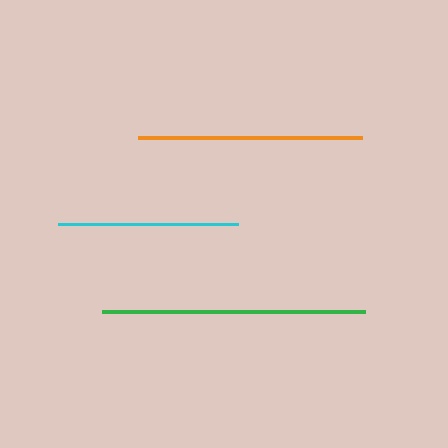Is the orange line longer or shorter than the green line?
The green line is longer than the orange line.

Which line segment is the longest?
The green line is the longest at approximately 263 pixels.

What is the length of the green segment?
The green segment is approximately 263 pixels long.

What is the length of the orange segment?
The orange segment is approximately 224 pixels long.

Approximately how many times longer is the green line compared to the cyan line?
The green line is approximately 1.5 times the length of the cyan line.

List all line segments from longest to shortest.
From longest to shortest: green, orange, cyan.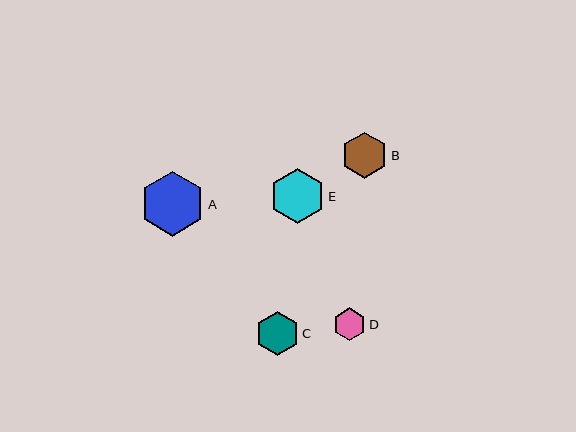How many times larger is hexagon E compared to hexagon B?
Hexagon E is approximately 1.2 times the size of hexagon B.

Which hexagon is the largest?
Hexagon A is the largest with a size of approximately 65 pixels.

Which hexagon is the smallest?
Hexagon D is the smallest with a size of approximately 33 pixels.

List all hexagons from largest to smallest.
From largest to smallest: A, E, B, C, D.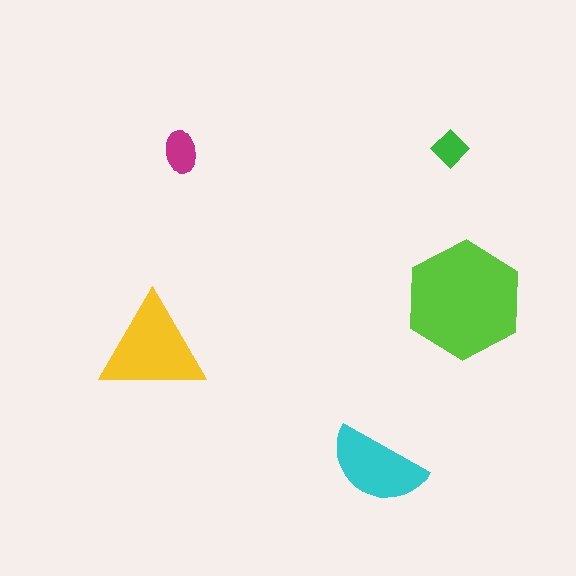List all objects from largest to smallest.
The lime hexagon, the yellow triangle, the cyan semicircle, the magenta ellipse, the green diamond.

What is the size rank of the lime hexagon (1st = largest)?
1st.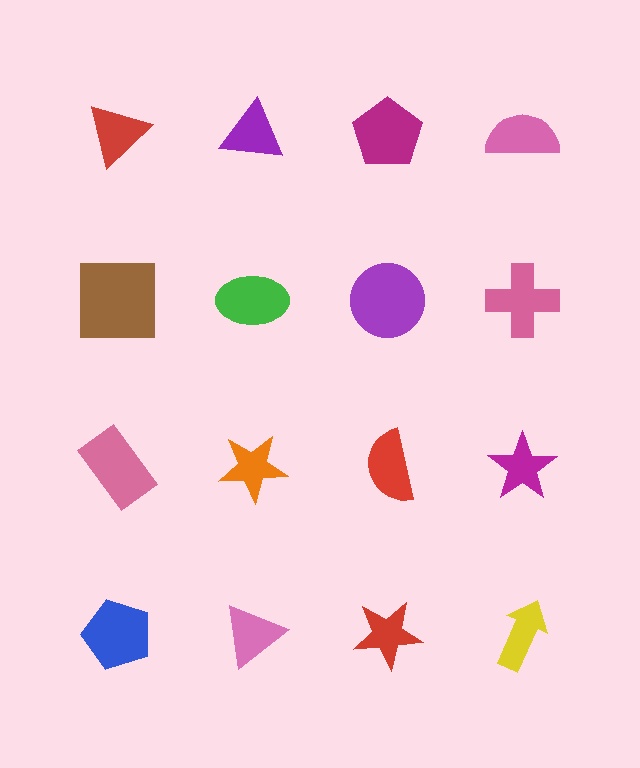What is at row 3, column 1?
A pink rectangle.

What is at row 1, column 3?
A magenta pentagon.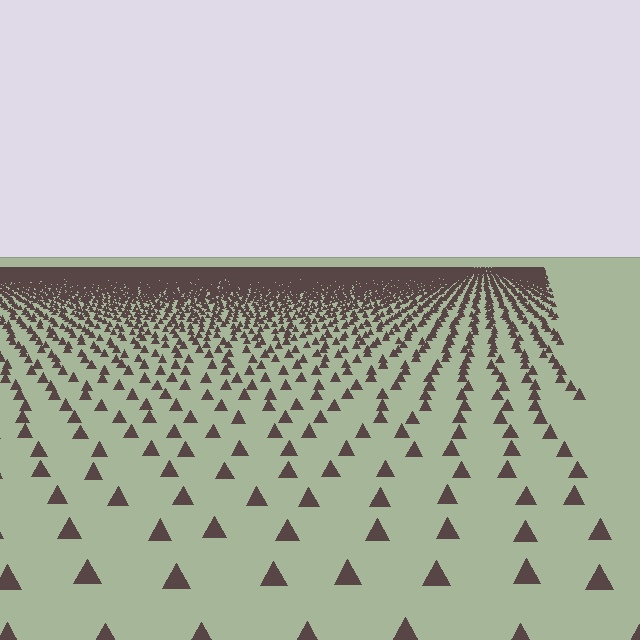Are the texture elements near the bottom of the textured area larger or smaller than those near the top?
Larger. Near the bottom, elements are closer to the viewer and appear at a bigger on-screen size.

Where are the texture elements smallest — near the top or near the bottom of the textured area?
Near the top.